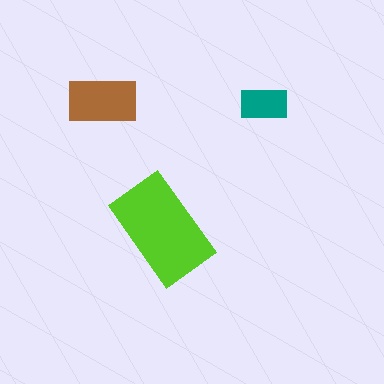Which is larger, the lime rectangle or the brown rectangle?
The lime one.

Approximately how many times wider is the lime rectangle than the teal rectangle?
About 2 times wider.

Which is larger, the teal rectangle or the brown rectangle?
The brown one.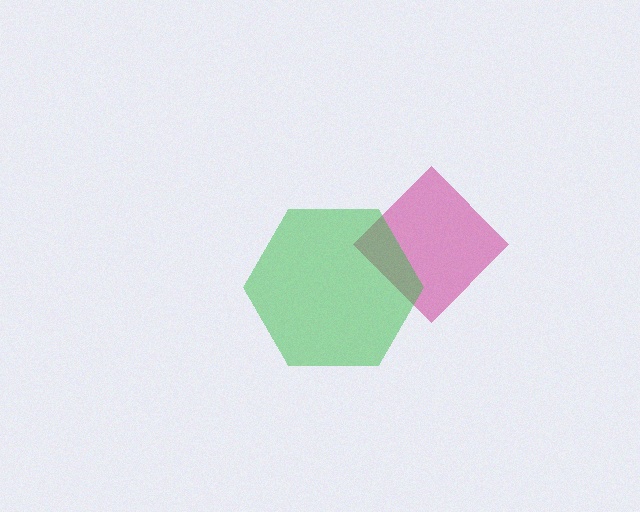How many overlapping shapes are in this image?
There are 2 overlapping shapes in the image.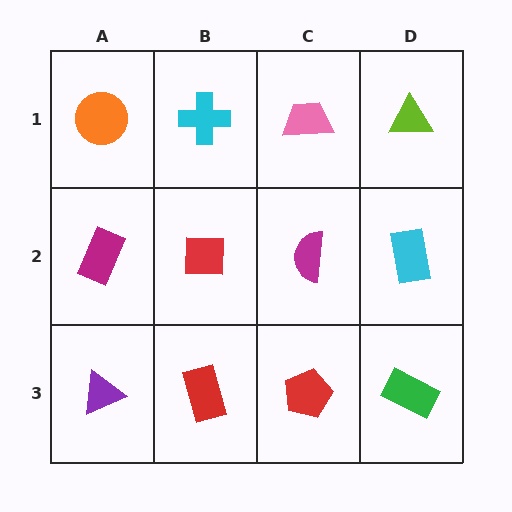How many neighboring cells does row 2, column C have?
4.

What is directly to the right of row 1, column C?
A lime triangle.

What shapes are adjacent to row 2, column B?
A cyan cross (row 1, column B), a red rectangle (row 3, column B), a magenta rectangle (row 2, column A), a magenta semicircle (row 2, column C).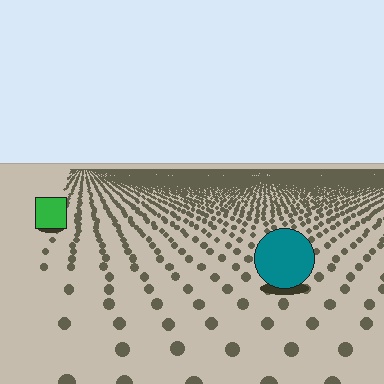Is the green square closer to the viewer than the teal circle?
No. The teal circle is closer — you can tell from the texture gradient: the ground texture is coarser near it.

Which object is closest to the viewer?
The teal circle is closest. The texture marks near it are larger and more spread out.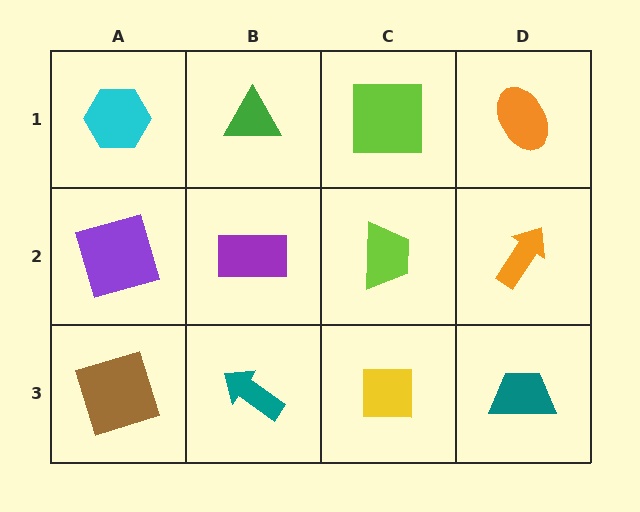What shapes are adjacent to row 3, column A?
A purple square (row 2, column A), a teal arrow (row 3, column B).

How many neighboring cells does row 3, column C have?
3.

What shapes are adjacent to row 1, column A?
A purple square (row 2, column A), a green triangle (row 1, column B).